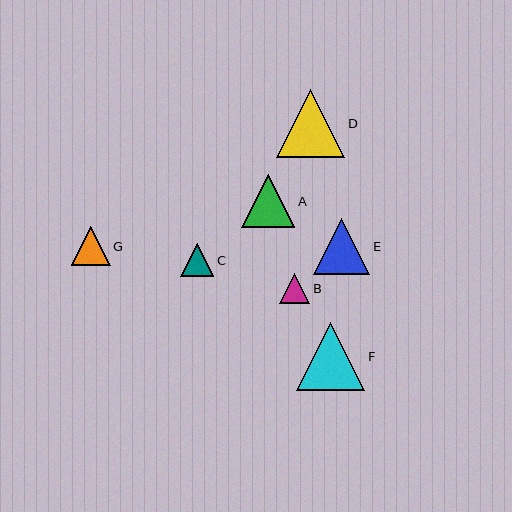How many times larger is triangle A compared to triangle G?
Triangle A is approximately 1.4 times the size of triangle G.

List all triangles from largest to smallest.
From largest to smallest: D, F, E, A, G, C, B.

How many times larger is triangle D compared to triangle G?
Triangle D is approximately 1.8 times the size of triangle G.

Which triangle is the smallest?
Triangle B is the smallest with a size of approximately 30 pixels.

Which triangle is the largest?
Triangle D is the largest with a size of approximately 68 pixels.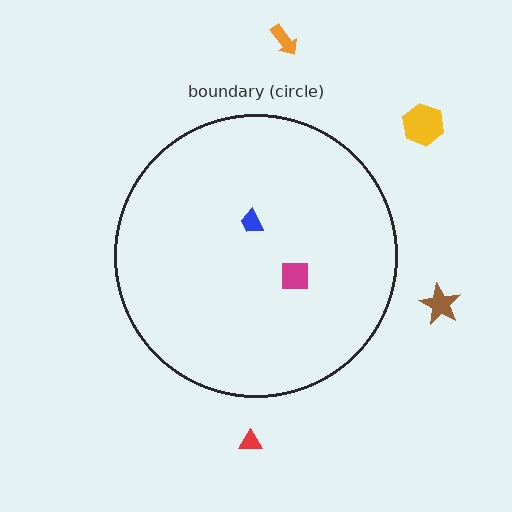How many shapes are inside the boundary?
2 inside, 4 outside.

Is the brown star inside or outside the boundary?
Outside.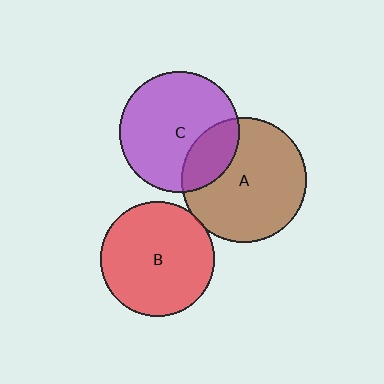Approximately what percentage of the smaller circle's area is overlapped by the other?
Approximately 5%.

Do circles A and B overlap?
Yes.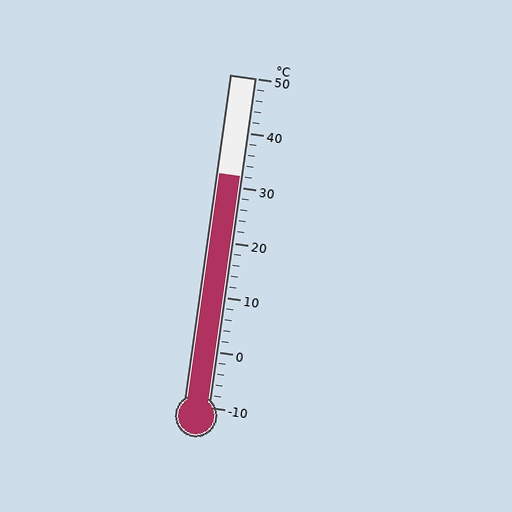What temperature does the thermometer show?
The thermometer shows approximately 32°C.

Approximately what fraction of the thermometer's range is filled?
The thermometer is filled to approximately 70% of its range.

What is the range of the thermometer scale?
The thermometer scale ranges from -10°C to 50°C.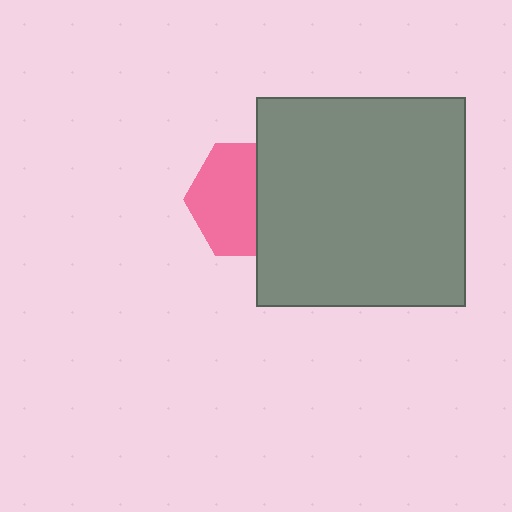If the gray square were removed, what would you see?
You would see the complete pink hexagon.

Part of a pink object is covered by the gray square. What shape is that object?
It is a hexagon.